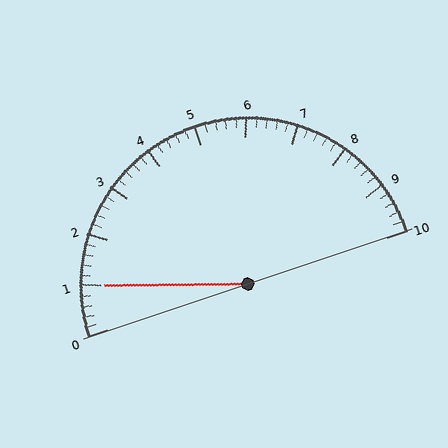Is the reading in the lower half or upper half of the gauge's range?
The reading is in the lower half of the range (0 to 10).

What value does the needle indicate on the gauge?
The needle indicates approximately 1.0.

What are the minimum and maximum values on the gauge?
The gauge ranges from 0 to 10.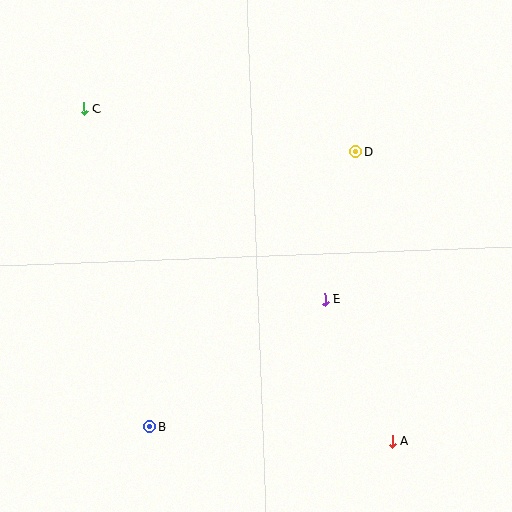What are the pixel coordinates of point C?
Point C is at (84, 109).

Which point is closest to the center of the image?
Point E at (325, 300) is closest to the center.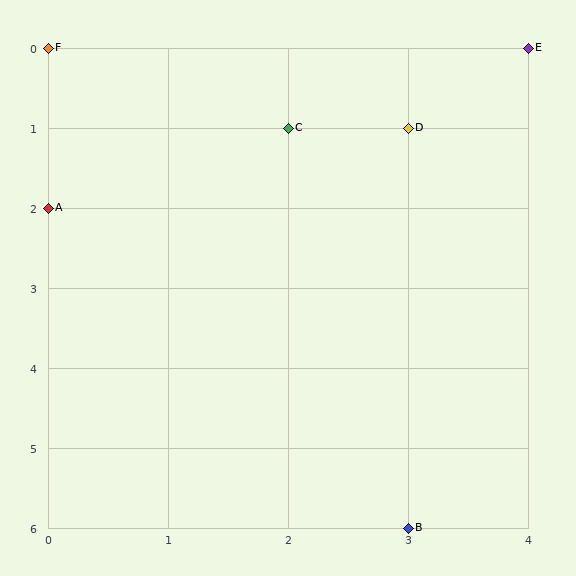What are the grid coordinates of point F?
Point F is at grid coordinates (0, 0).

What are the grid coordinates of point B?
Point B is at grid coordinates (3, 6).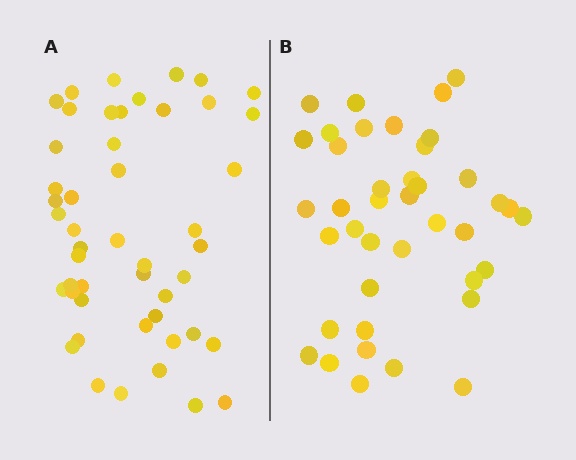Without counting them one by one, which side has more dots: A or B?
Region A (the left region) has more dots.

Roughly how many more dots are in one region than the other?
Region A has roughly 8 or so more dots than region B.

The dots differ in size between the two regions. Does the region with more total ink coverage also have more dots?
No. Region B has more total ink coverage because its dots are larger, but region A actually contains more individual dots. Total area can be misleading — the number of items is what matters here.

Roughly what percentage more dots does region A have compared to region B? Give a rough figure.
About 20% more.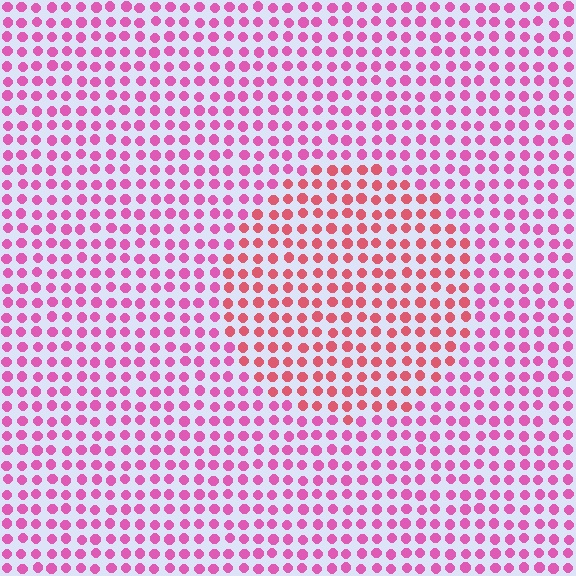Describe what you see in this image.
The image is filled with small pink elements in a uniform arrangement. A circle-shaped region is visible where the elements are tinted to a slightly different hue, forming a subtle color boundary.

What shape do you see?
I see a circle.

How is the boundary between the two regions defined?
The boundary is defined purely by a slight shift in hue (about 32 degrees). Spacing, size, and orientation are identical on both sides.